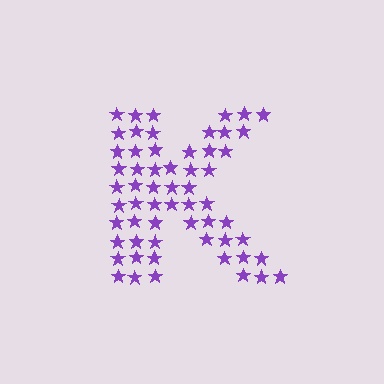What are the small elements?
The small elements are stars.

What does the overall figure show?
The overall figure shows the letter K.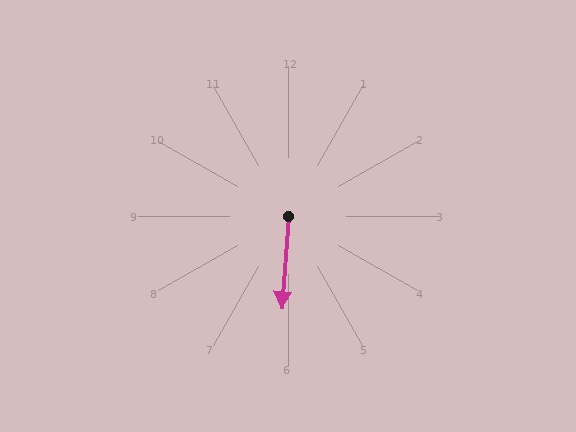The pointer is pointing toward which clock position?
Roughly 6 o'clock.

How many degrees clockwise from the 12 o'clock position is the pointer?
Approximately 184 degrees.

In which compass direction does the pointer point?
South.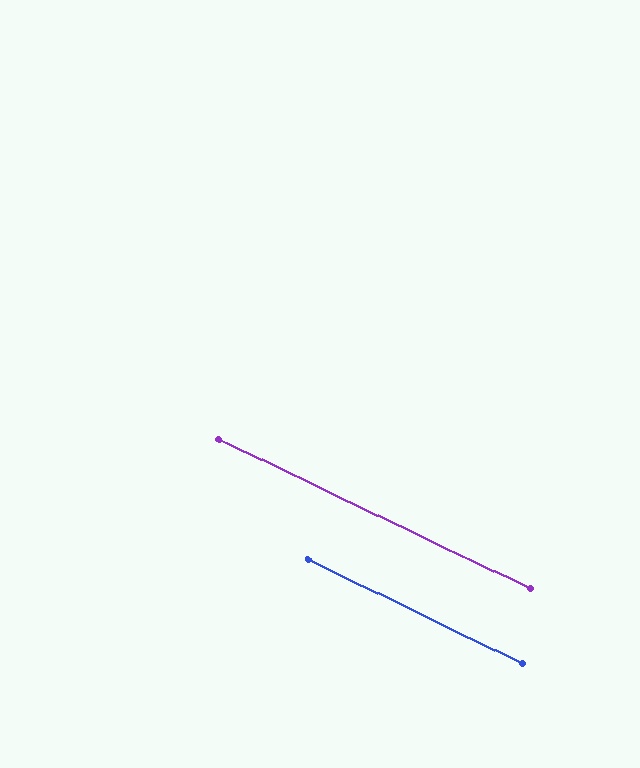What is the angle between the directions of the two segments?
Approximately 0 degrees.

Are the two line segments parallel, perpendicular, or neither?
Parallel — their directions differ by only 0.2°.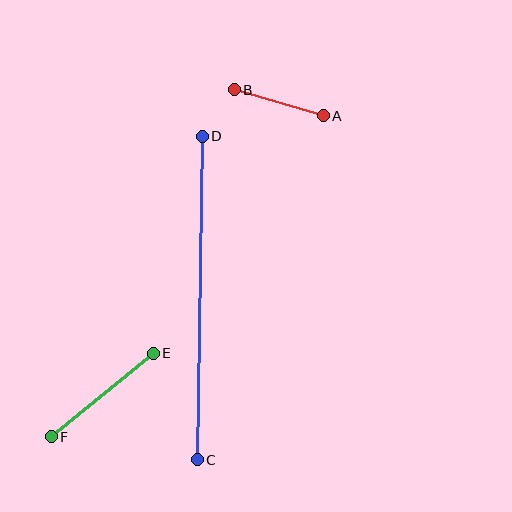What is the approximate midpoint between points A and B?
The midpoint is at approximately (279, 103) pixels.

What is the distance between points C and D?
The distance is approximately 323 pixels.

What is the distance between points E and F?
The distance is approximately 132 pixels.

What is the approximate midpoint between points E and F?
The midpoint is at approximately (102, 395) pixels.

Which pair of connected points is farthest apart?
Points C and D are farthest apart.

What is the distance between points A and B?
The distance is approximately 93 pixels.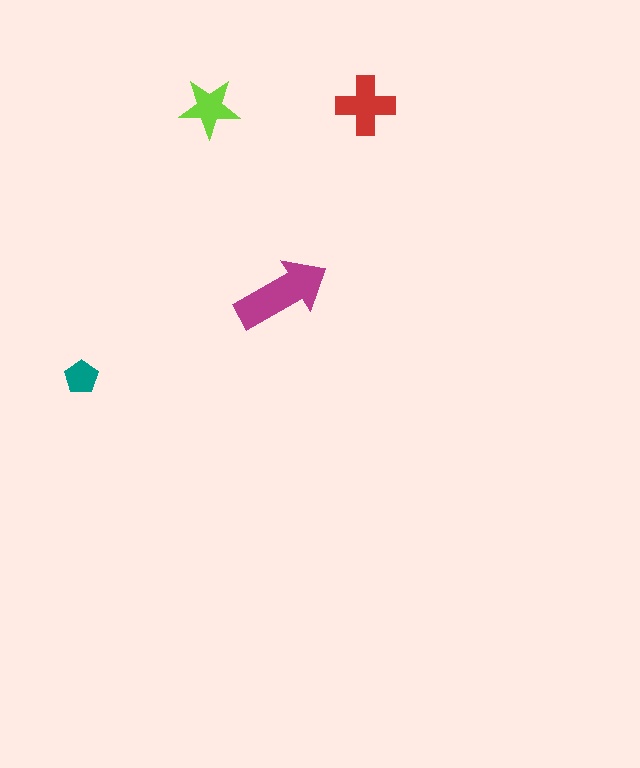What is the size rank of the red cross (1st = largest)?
2nd.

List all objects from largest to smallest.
The magenta arrow, the red cross, the lime star, the teal pentagon.